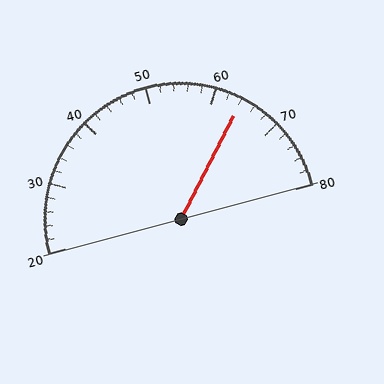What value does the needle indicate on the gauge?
The needle indicates approximately 64.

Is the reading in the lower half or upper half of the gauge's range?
The reading is in the upper half of the range (20 to 80).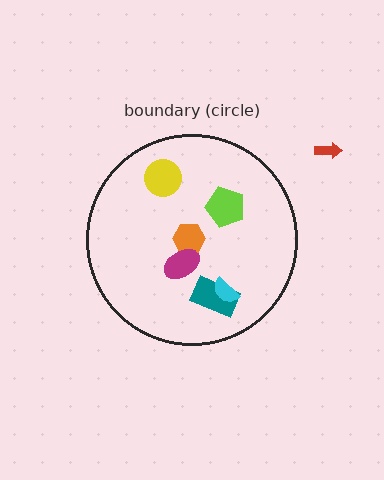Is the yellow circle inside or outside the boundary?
Inside.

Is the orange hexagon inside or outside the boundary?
Inside.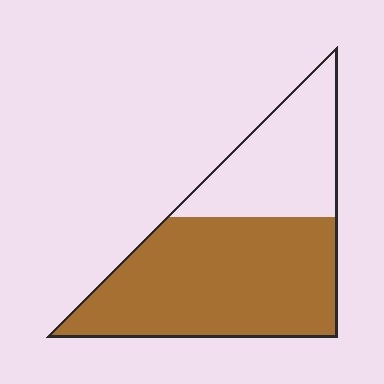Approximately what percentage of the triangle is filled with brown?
Approximately 65%.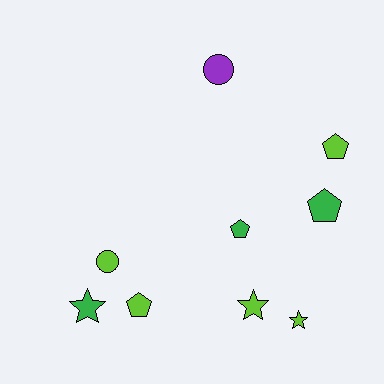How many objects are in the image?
There are 9 objects.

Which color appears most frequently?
Lime, with 5 objects.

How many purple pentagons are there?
There are no purple pentagons.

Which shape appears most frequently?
Pentagon, with 4 objects.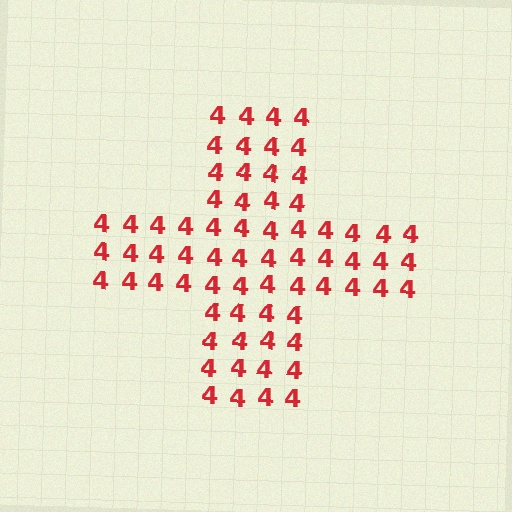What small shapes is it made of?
It is made of small digit 4's.